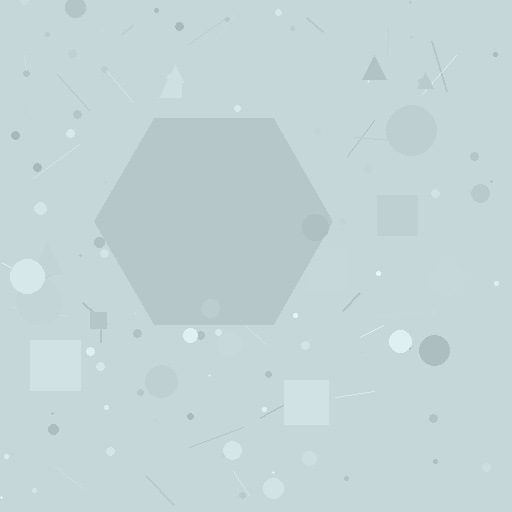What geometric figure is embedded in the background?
A hexagon is embedded in the background.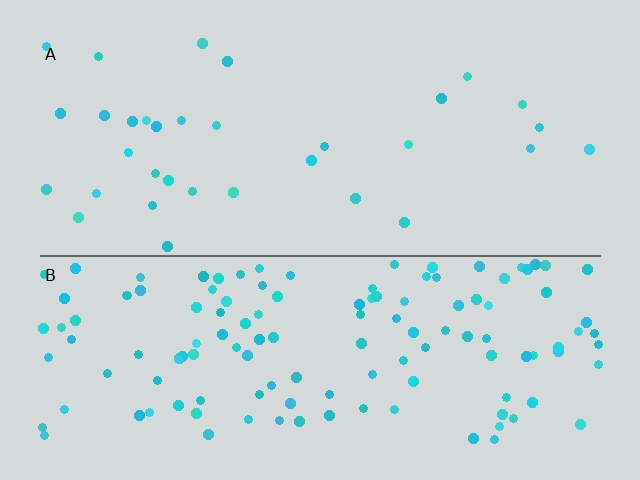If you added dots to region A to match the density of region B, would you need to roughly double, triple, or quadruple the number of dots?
Approximately quadruple.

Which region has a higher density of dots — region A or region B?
B (the bottom).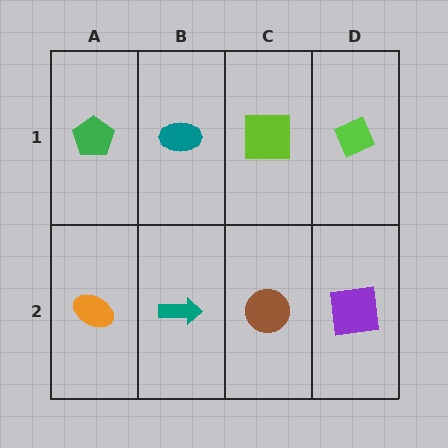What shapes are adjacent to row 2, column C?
A lime square (row 1, column C), a teal arrow (row 2, column B), a purple square (row 2, column D).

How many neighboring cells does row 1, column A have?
2.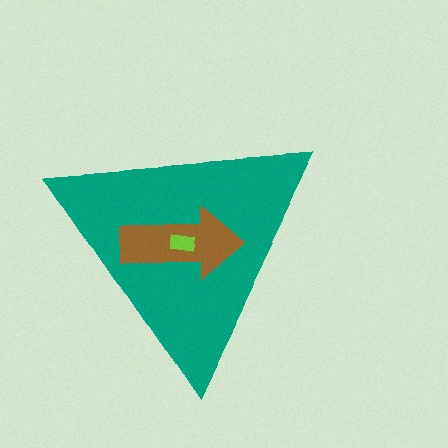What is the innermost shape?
The lime rectangle.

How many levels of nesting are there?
3.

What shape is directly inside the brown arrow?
The lime rectangle.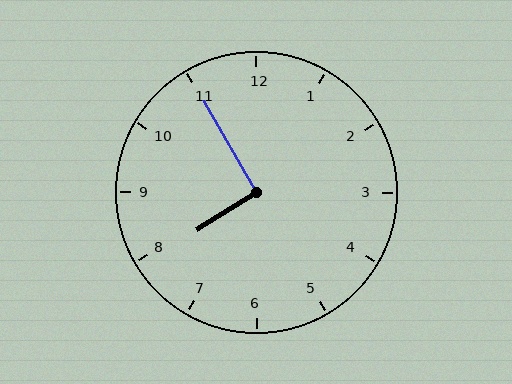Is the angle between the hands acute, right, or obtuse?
It is right.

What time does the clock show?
7:55.